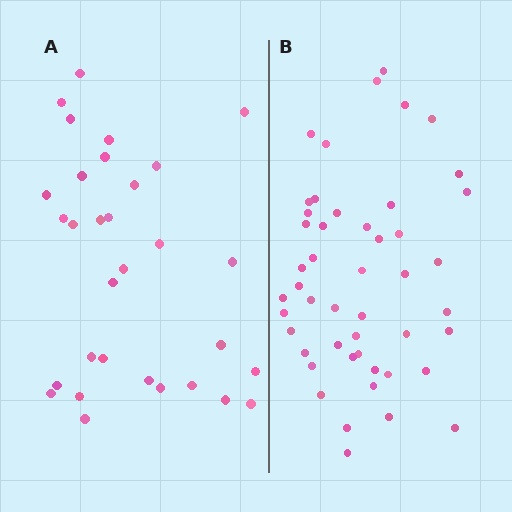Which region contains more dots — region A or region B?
Region B (the right region) has more dots.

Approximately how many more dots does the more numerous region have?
Region B has approximately 15 more dots than region A.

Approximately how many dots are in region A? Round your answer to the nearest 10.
About 30 dots. (The exact count is 31, which rounds to 30.)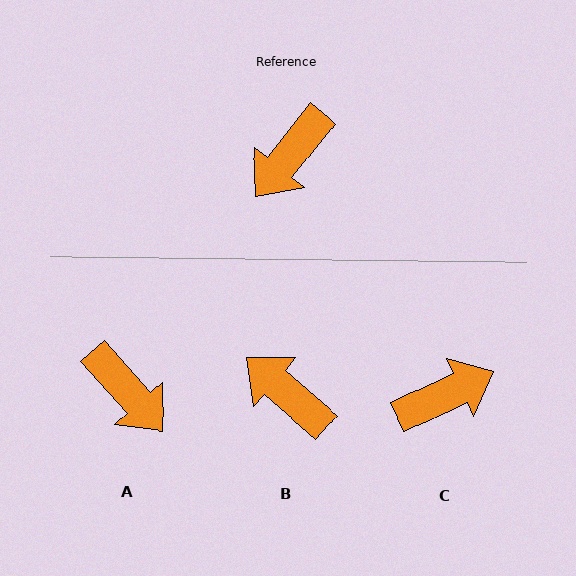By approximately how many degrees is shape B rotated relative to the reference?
Approximately 92 degrees clockwise.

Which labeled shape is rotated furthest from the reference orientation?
C, about 154 degrees away.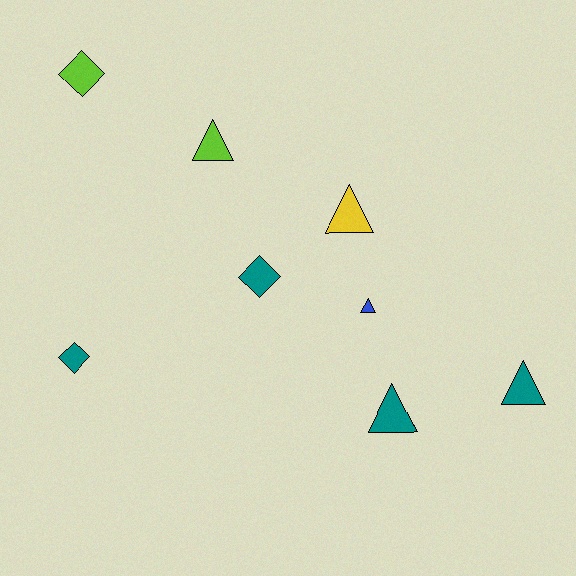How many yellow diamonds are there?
There are no yellow diamonds.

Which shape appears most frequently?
Triangle, with 5 objects.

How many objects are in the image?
There are 8 objects.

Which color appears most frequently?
Teal, with 4 objects.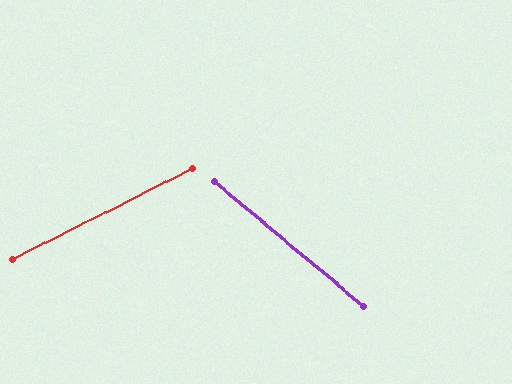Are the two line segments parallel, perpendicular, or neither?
Neither parallel nor perpendicular — they differ by about 67°.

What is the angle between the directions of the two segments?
Approximately 67 degrees.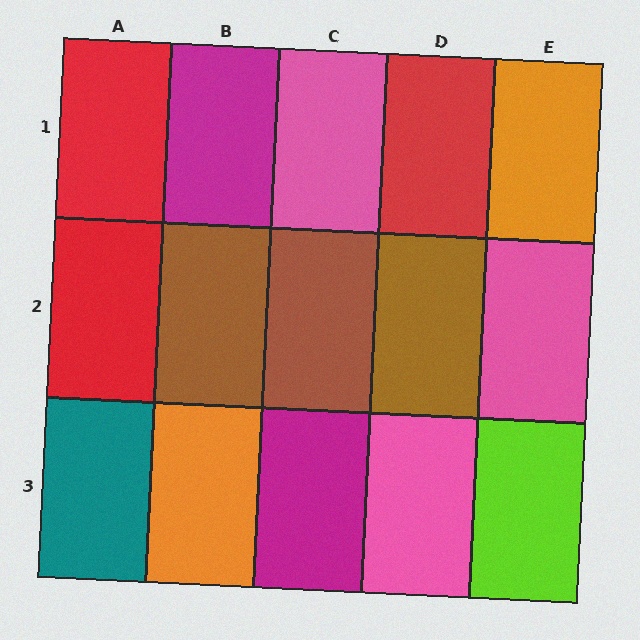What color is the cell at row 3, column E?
Lime.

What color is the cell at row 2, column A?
Red.